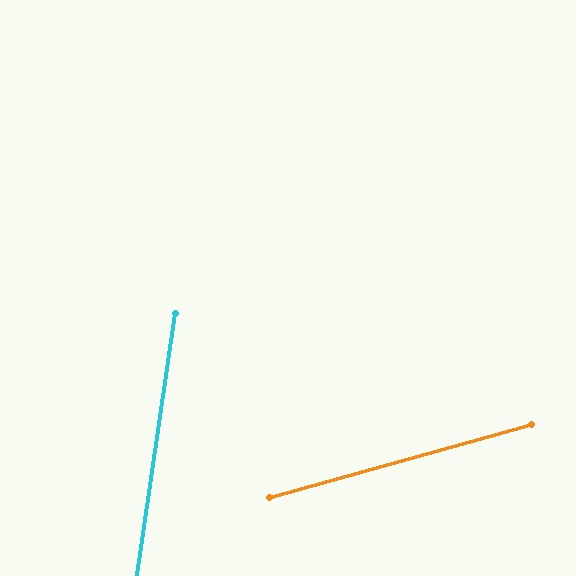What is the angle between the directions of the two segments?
Approximately 66 degrees.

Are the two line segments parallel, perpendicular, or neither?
Neither parallel nor perpendicular — they differ by about 66°.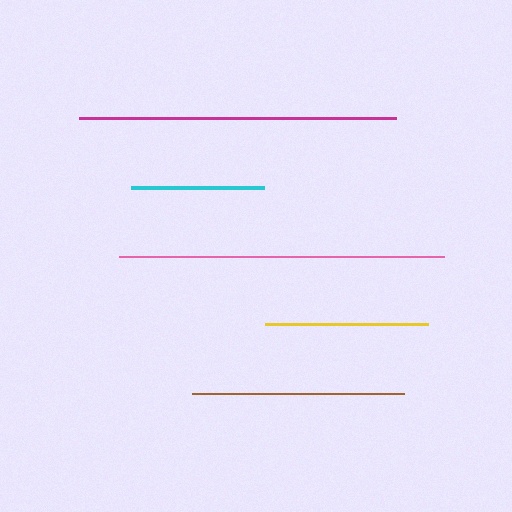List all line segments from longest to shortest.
From longest to shortest: pink, magenta, brown, yellow, cyan.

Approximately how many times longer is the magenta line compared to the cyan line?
The magenta line is approximately 2.4 times the length of the cyan line.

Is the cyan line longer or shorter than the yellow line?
The yellow line is longer than the cyan line.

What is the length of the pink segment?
The pink segment is approximately 324 pixels long.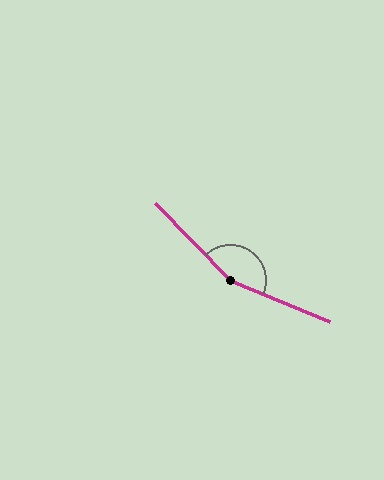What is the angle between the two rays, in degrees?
Approximately 156 degrees.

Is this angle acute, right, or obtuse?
It is obtuse.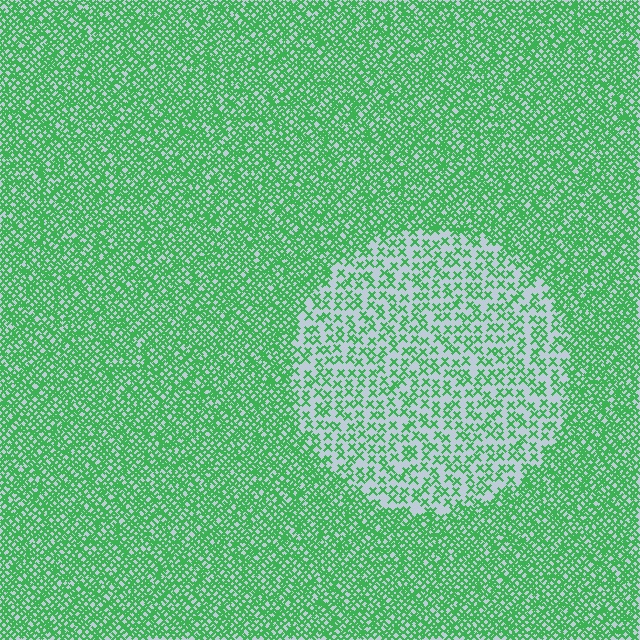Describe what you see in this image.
The image contains small green elements arranged at two different densities. A circle-shaped region is visible where the elements are less densely packed than the surrounding area.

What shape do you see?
I see a circle.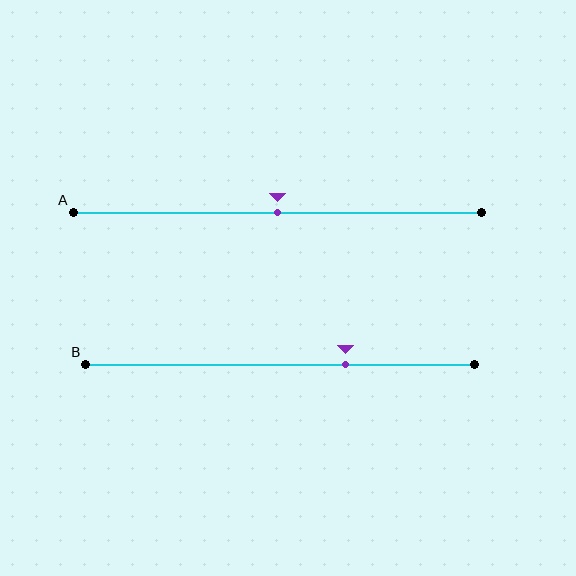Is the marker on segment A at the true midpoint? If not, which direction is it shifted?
Yes, the marker on segment A is at the true midpoint.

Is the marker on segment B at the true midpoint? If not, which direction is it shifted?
No, the marker on segment B is shifted to the right by about 17% of the segment length.